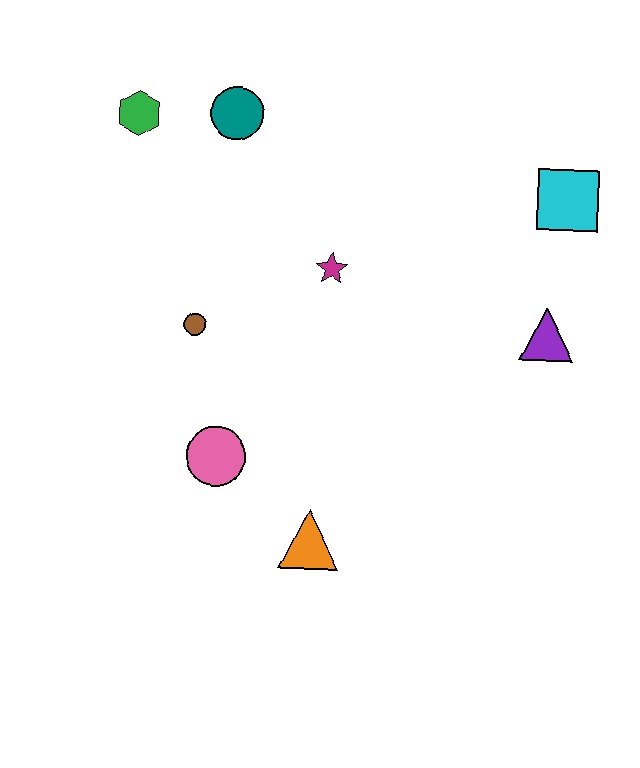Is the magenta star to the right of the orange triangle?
Yes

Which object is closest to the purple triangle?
The cyan square is closest to the purple triangle.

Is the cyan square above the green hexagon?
No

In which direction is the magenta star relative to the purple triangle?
The magenta star is to the left of the purple triangle.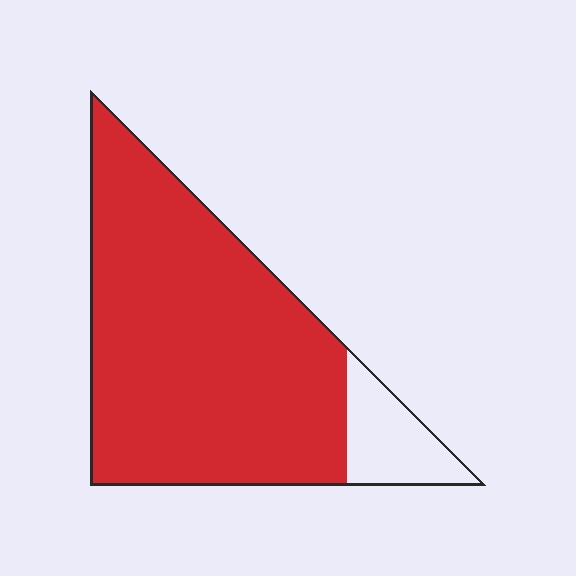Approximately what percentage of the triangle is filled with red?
Approximately 90%.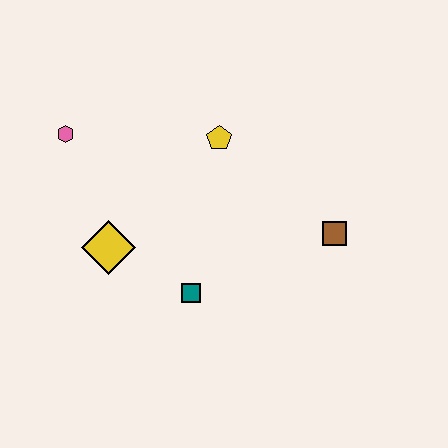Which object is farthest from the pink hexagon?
The brown square is farthest from the pink hexagon.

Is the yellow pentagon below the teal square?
No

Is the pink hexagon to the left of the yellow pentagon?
Yes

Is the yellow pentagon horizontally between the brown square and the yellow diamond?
Yes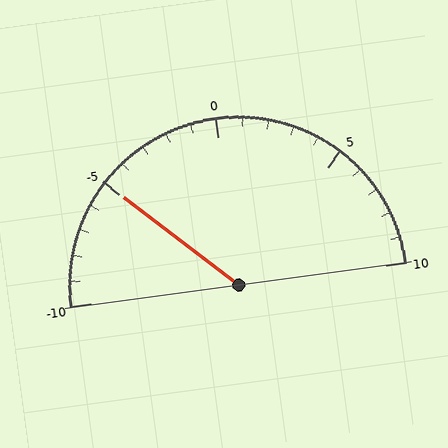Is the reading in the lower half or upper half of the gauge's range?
The reading is in the lower half of the range (-10 to 10).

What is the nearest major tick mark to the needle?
The nearest major tick mark is -5.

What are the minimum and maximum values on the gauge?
The gauge ranges from -10 to 10.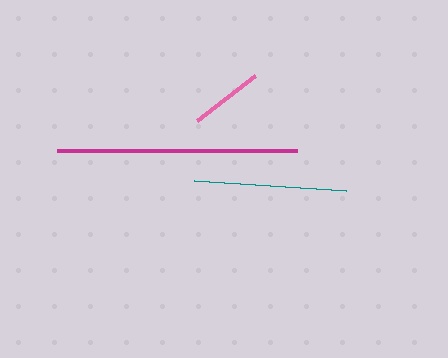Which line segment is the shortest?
The pink line is the shortest at approximately 73 pixels.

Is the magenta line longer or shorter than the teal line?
The magenta line is longer than the teal line.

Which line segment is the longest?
The magenta line is the longest at approximately 240 pixels.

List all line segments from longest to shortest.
From longest to shortest: magenta, teal, pink.